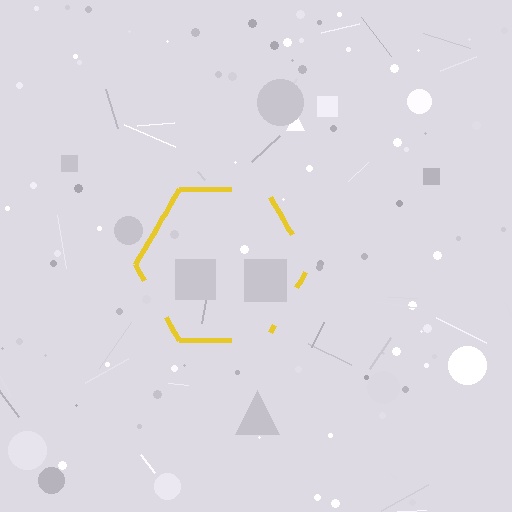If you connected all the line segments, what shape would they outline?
They would outline a hexagon.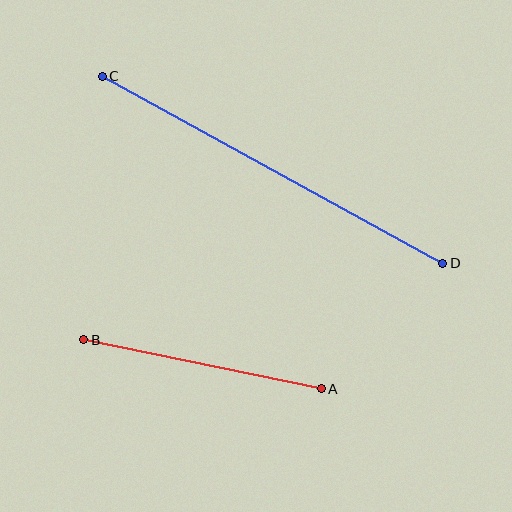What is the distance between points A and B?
The distance is approximately 243 pixels.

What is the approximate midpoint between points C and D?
The midpoint is at approximately (272, 170) pixels.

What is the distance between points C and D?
The distance is approximately 388 pixels.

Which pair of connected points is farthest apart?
Points C and D are farthest apart.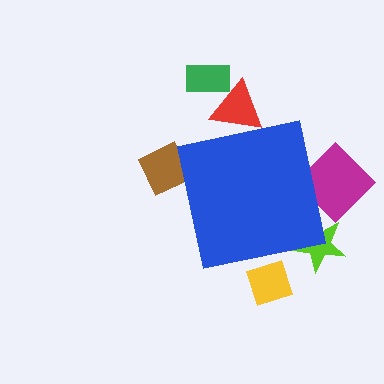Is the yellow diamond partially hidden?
Yes, the yellow diamond is partially hidden behind the blue square.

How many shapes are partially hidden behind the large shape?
5 shapes are partially hidden.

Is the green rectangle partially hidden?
No, the green rectangle is fully visible.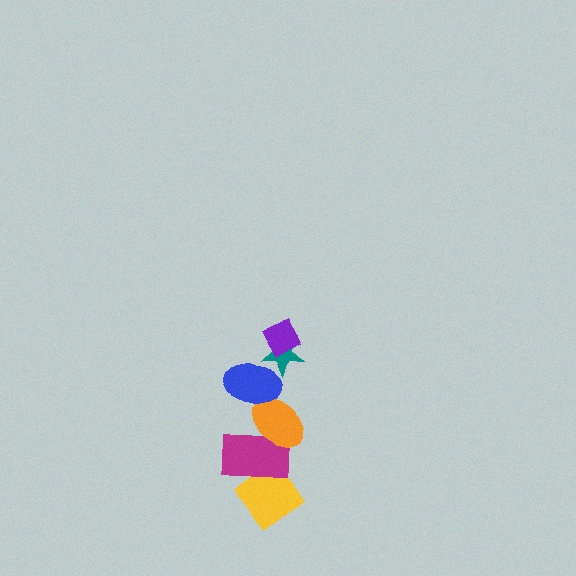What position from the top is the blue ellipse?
The blue ellipse is 3rd from the top.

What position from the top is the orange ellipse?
The orange ellipse is 4th from the top.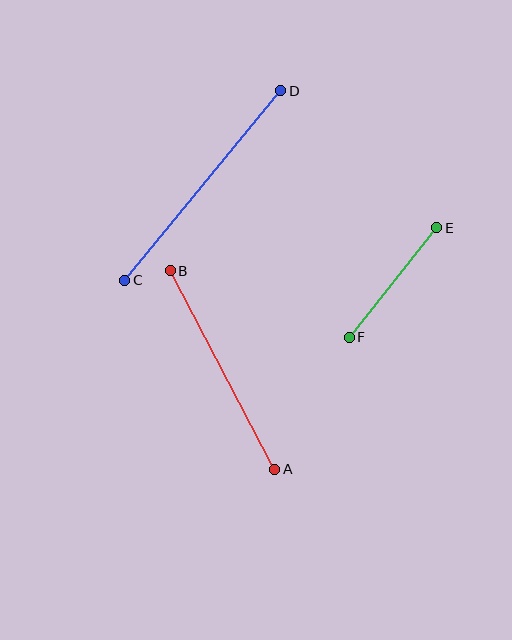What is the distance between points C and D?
The distance is approximately 246 pixels.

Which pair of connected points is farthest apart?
Points C and D are farthest apart.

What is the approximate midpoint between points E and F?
The midpoint is at approximately (393, 282) pixels.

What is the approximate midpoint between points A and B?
The midpoint is at approximately (223, 370) pixels.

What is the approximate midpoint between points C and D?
The midpoint is at approximately (203, 186) pixels.